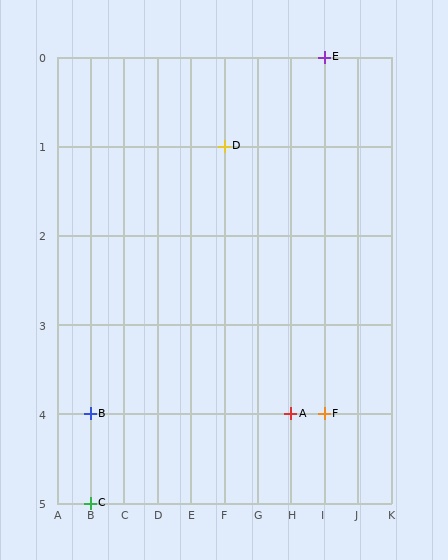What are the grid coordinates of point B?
Point B is at grid coordinates (B, 4).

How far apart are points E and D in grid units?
Points E and D are 3 columns and 1 row apart (about 3.2 grid units diagonally).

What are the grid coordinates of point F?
Point F is at grid coordinates (I, 4).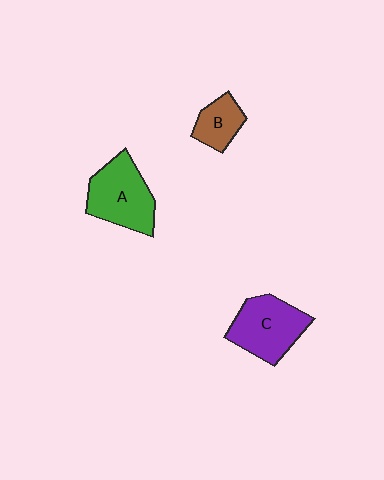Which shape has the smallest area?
Shape B (brown).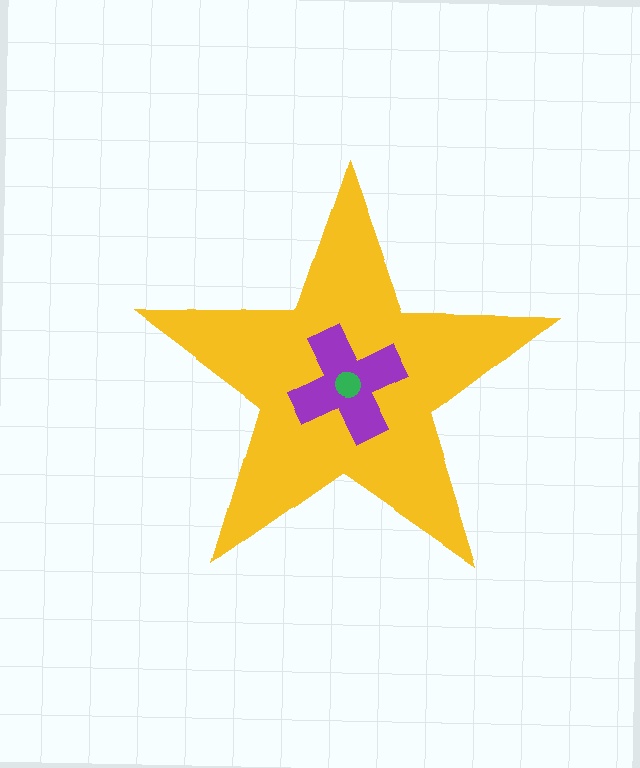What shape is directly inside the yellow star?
The purple cross.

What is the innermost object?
The green circle.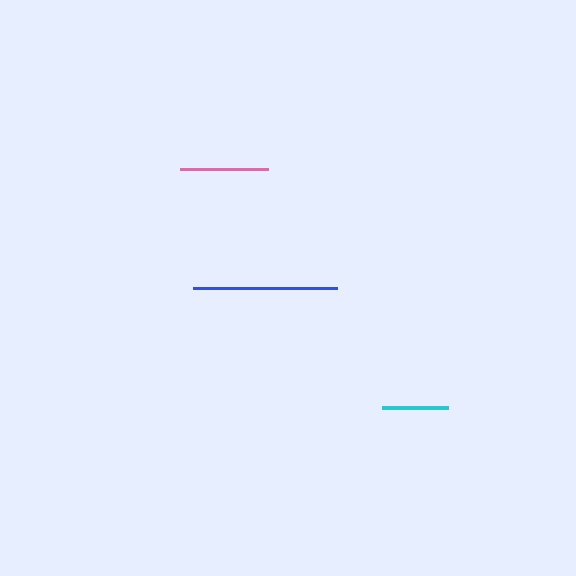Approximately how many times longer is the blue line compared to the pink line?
The blue line is approximately 1.6 times the length of the pink line.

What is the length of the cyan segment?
The cyan segment is approximately 66 pixels long.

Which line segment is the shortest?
The cyan line is the shortest at approximately 66 pixels.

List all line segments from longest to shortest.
From longest to shortest: blue, pink, cyan.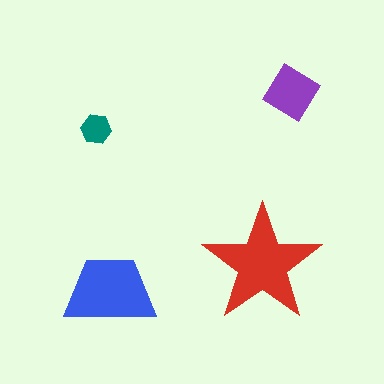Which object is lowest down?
The blue trapezoid is bottommost.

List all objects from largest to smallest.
The red star, the blue trapezoid, the purple diamond, the teal hexagon.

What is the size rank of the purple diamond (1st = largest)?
3rd.